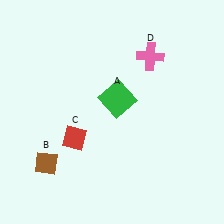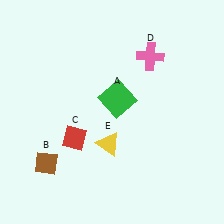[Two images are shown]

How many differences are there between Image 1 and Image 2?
There is 1 difference between the two images.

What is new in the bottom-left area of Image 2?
A yellow triangle (E) was added in the bottom-left area of Image 2.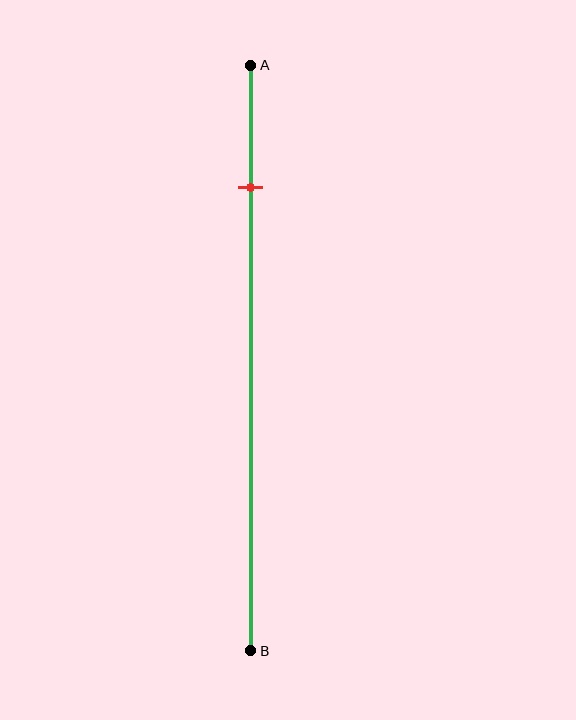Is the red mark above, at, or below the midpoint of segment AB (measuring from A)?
The red mark is above the midpoint of segment AB.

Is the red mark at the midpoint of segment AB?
No, the mark is at about 20% from A, not at the 50% midpoint.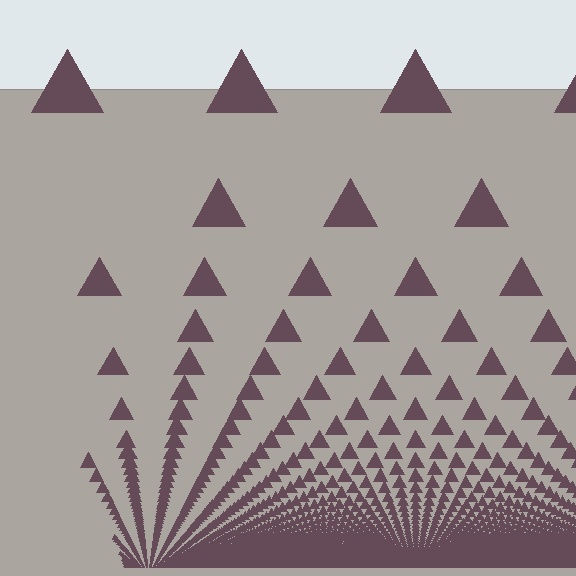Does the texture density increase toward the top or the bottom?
Density increases toward the bottom.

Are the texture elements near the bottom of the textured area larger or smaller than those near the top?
Smaller. The gradient is inverted — elements near the bottom are smaller and denser.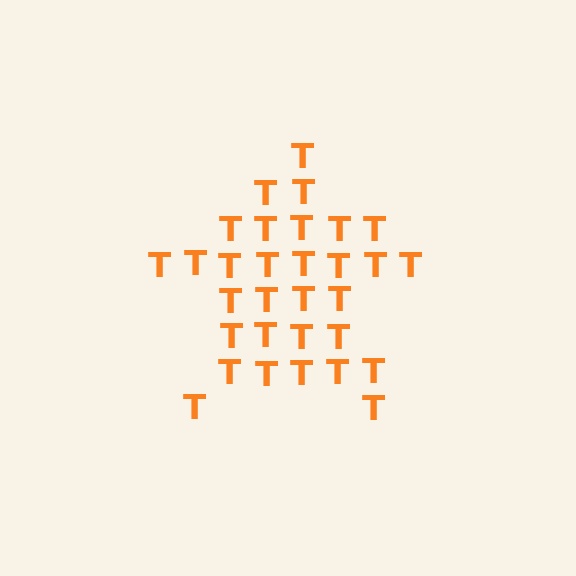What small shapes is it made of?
It is made of small letter T's.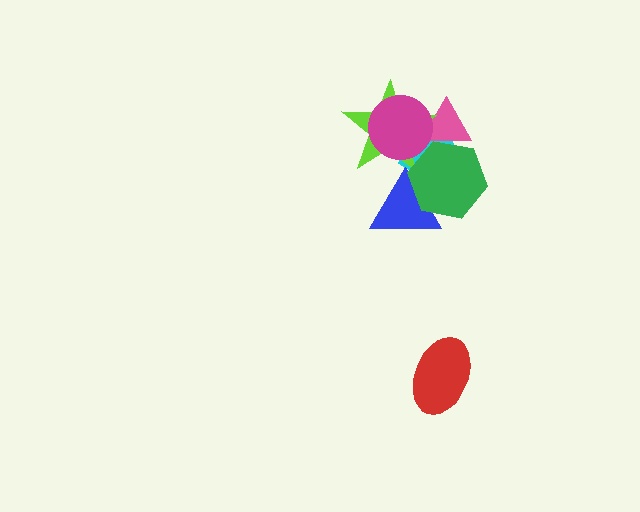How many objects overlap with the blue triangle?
3 objects overlap with the blue triangle.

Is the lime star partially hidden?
Yes, it is partially covered by another shape.